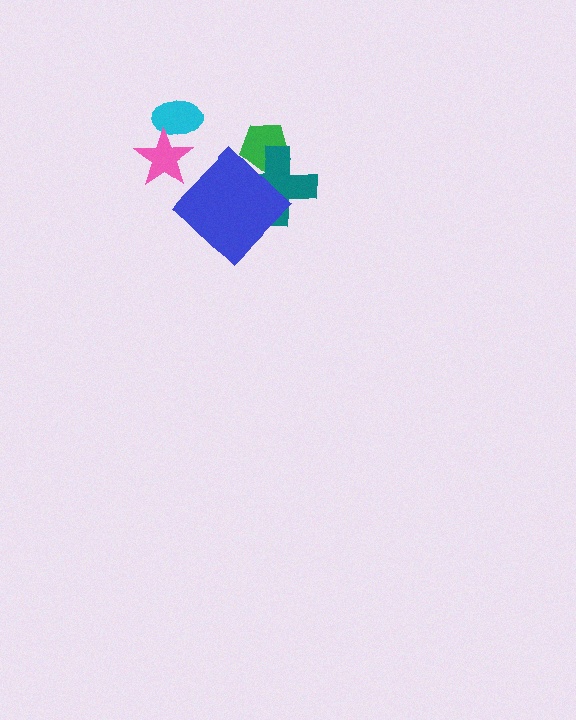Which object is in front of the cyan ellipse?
The pink star is in front of the cyan ellipse.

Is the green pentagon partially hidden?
Yes, it is partially covered by another shape.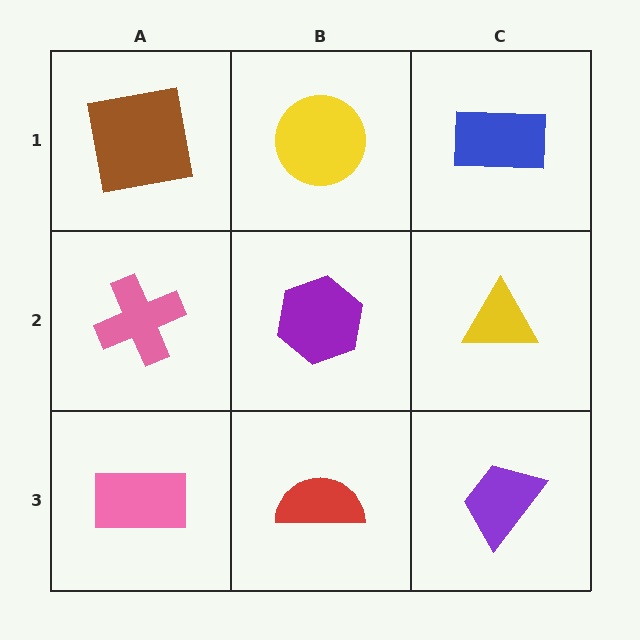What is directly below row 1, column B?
A purple hexagon.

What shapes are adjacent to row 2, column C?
A blue rectangle (row 1, column C), a purple trapezoid (row 3, column C), a purple hexagon (row 2, column B).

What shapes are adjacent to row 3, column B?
A purple hexagon (row 2, column B), a pink rectangle (row 3, column A), a purple trapezoid (row 3, column C).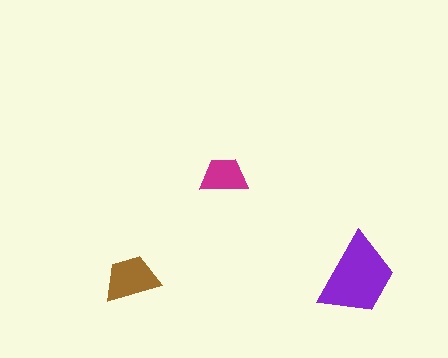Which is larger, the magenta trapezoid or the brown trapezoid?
The brown one.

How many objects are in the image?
There are 3 objects in the image.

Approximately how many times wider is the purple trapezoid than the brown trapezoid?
About 1.5 times wider.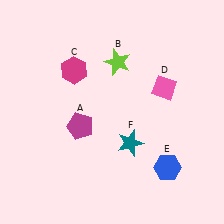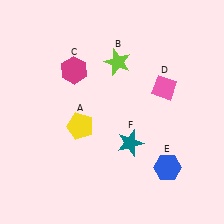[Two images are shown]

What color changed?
The pentagon (A) changed from magenta in Image 1 to yellow in Image 2.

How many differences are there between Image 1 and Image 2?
There is 1 difference between the two images.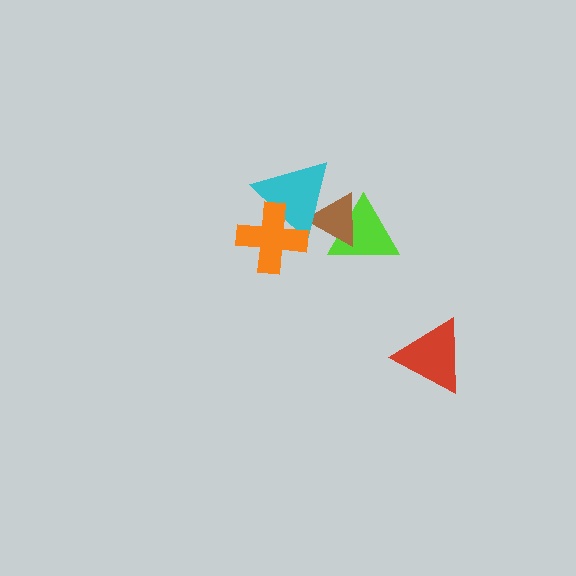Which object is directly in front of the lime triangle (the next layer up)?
The brown triangle is directly in front of the lime triangle.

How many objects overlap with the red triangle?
0 objects overlap with the red triangle.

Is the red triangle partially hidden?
No, no other shape covers it.